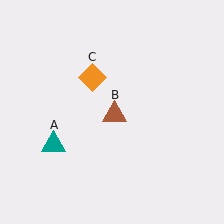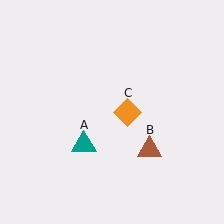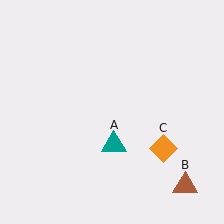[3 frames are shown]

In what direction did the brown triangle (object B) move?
The brown triangle (object B) moved down and to the right.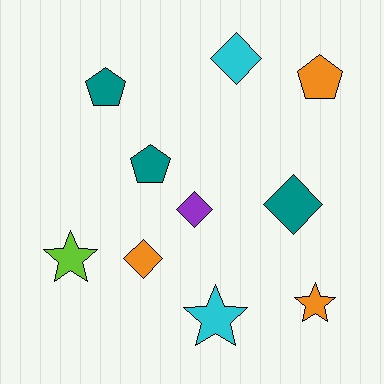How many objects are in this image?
There are 10 objects.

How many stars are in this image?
There are 3 stars.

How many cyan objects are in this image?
There are 2 cyan objects.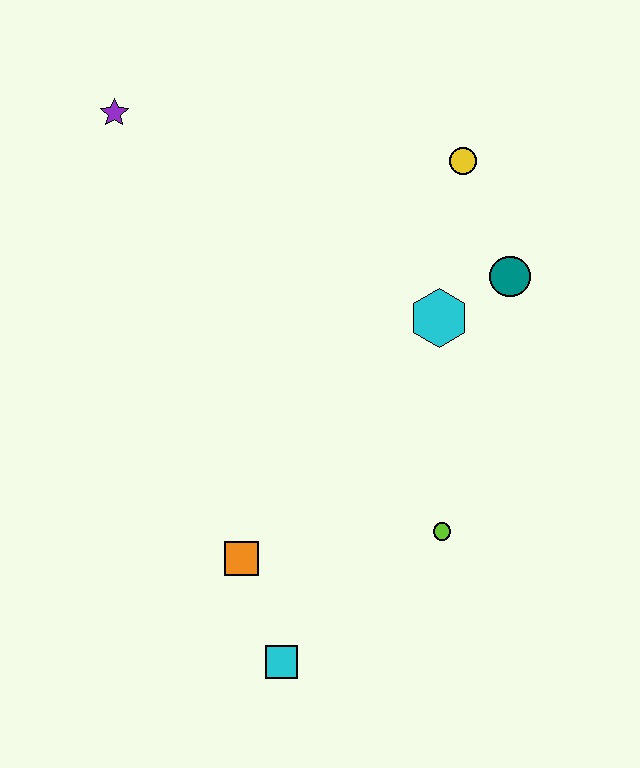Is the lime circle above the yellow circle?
No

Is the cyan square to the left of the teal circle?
Yes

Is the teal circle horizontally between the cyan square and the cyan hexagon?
No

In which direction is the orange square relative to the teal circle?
The orange square is below the teal circle.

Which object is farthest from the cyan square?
The purple star is farthest from the cyan square.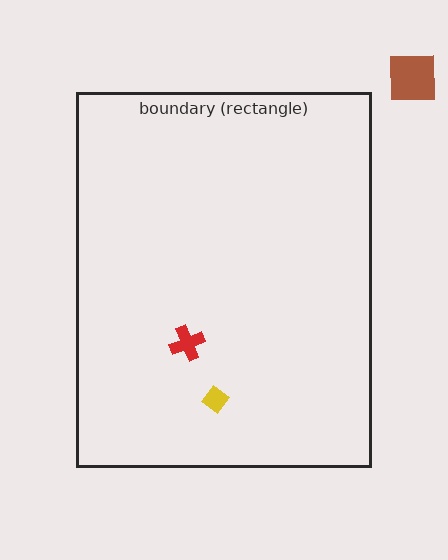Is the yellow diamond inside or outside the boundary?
Inside.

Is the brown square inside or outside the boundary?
Outside.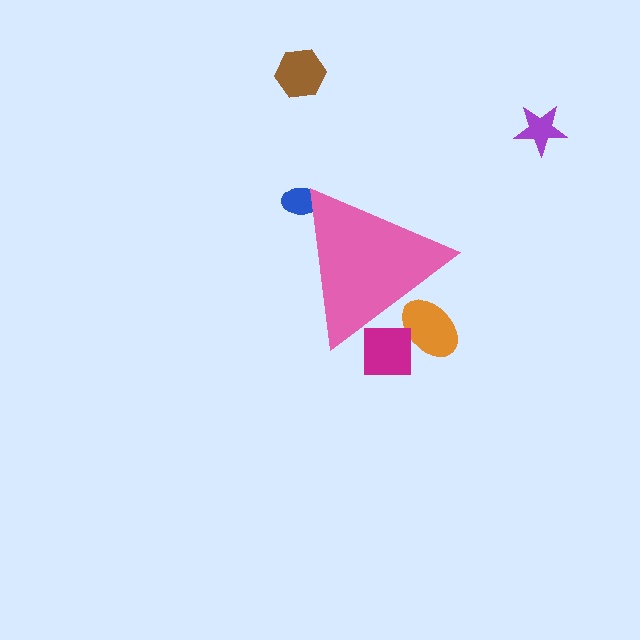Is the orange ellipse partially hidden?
Yes, the orange ellipse is partially hidden behind the pink triangle.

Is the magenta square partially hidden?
Yes, the magenta square is partially hidden behind the pink triangle.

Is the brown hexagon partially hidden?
No, the brown hexagon is fully visible.